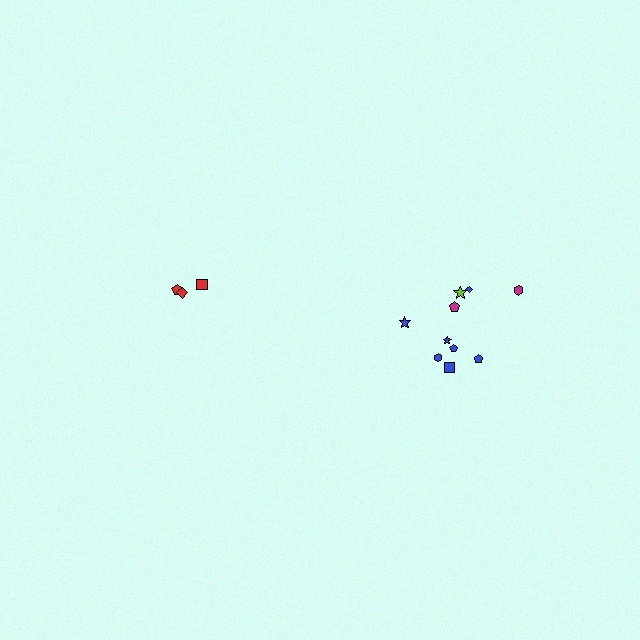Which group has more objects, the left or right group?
The right group.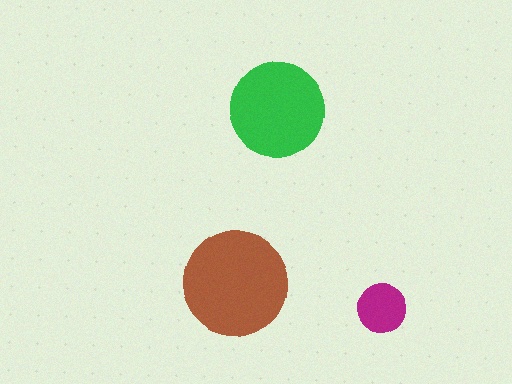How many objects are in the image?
There are 3 objects in the image.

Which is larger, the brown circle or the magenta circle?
The brown one.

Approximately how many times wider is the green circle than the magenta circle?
About 2 times wider.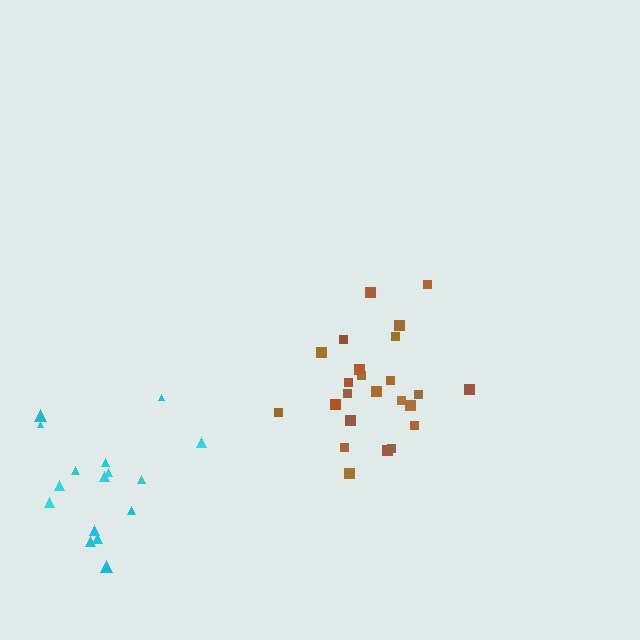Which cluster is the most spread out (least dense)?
Cyan.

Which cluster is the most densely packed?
Brown.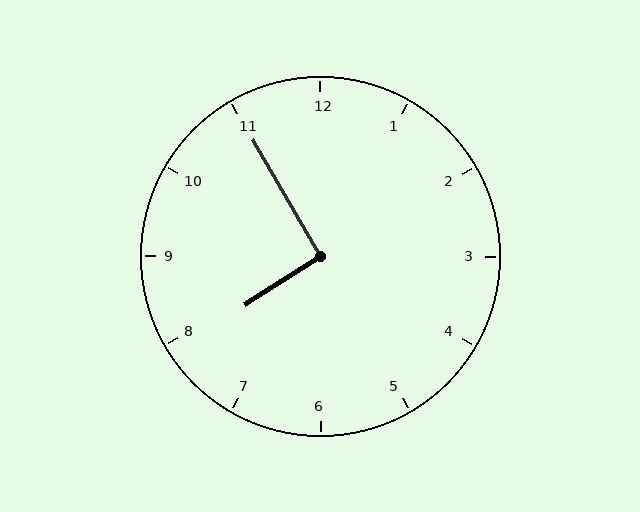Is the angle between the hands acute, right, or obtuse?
It is right.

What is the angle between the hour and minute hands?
Approximately 92 degrees.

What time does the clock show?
7:55.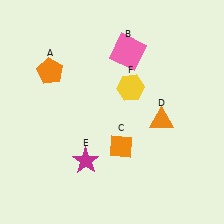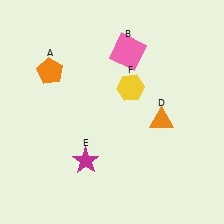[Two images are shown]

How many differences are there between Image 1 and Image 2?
There is 1 difference between the two images.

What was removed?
The orange diamond (C) was removed in Image 2.